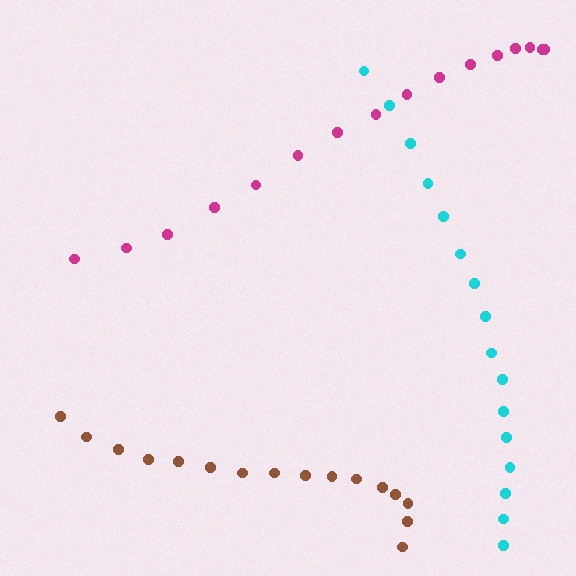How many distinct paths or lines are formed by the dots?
There are 3 distinct paths.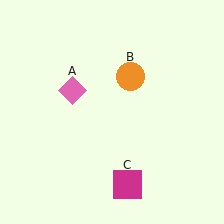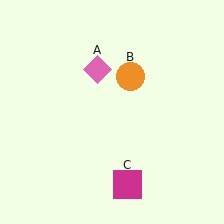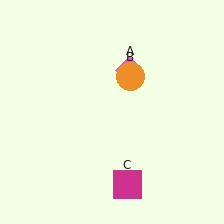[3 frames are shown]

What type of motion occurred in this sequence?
The pink diamond (object A) rotated clockwise around the center of the scene.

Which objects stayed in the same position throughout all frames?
Orange circle (object B) and magenta square (object C) remained stationary.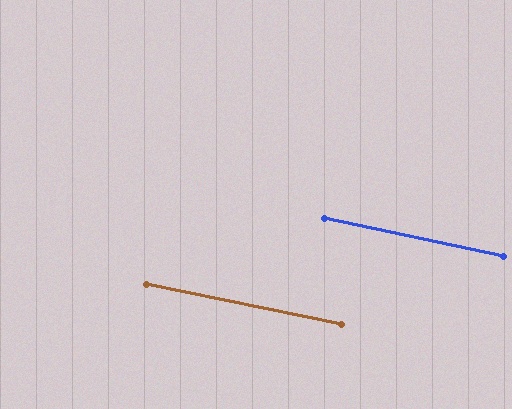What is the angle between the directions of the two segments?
Approximately 0 degrees.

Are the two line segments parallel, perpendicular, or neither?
Parallel — their directions differ by only 0.1°.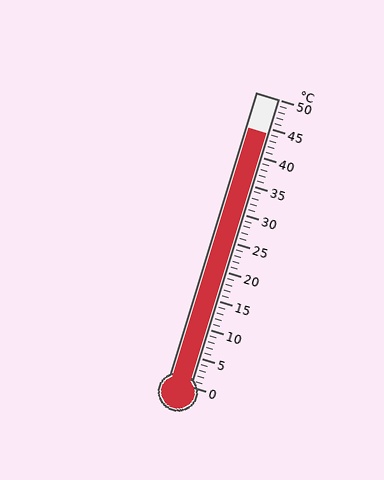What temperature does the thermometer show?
The thermometer shows approximately 44°C.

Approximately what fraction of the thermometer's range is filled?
The thermometer is filled to approximately 90% of its range.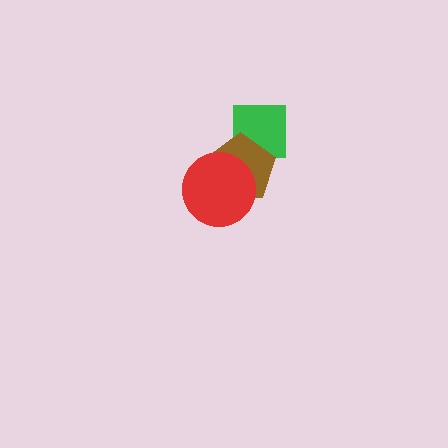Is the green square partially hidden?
Yes, it is partially covered by another shape.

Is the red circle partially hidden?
No, no other shape covers it.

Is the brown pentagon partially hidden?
Yes, it is partially covered by another shape.